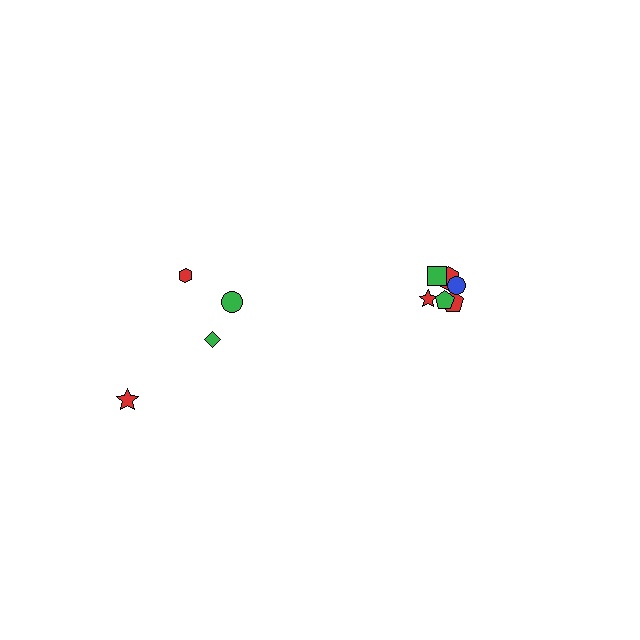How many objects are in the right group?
There are 6 objects.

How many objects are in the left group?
There are 4 objects.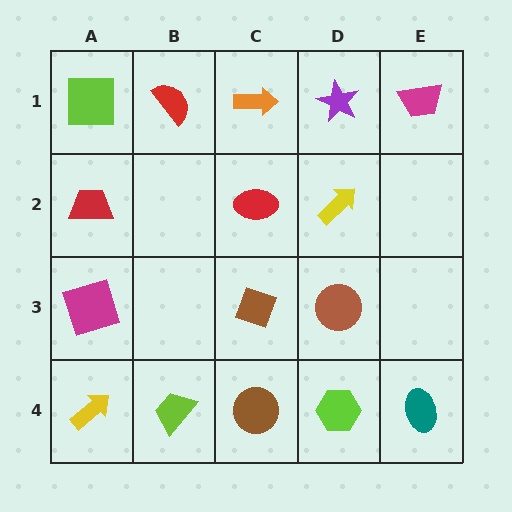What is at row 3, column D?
A brown circle.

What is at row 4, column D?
A lime hexagon.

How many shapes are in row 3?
3 shapes.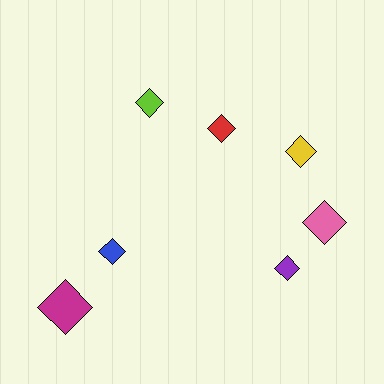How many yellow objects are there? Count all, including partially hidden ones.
There is 1 yellow object.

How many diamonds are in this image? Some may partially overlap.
There are 7 diamonds.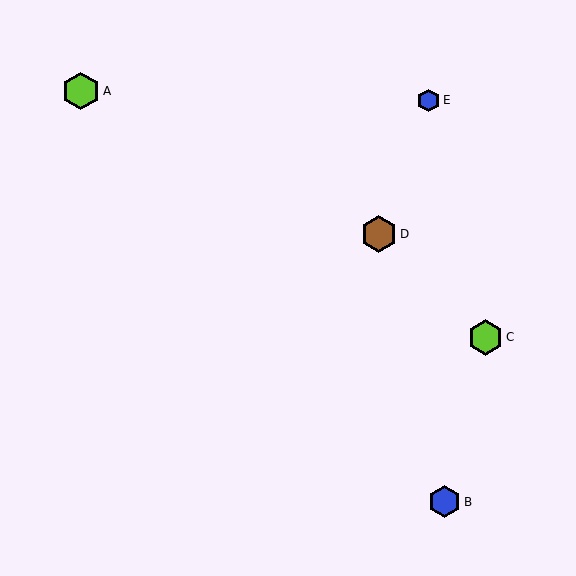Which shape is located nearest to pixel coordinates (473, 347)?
The lime hexagon (labeled C) at (485, 337) is nearest to that location.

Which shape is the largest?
The lime hexagon (labeled A) is the largest.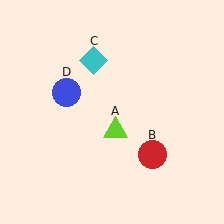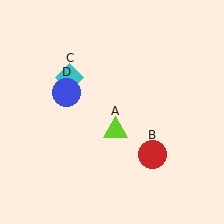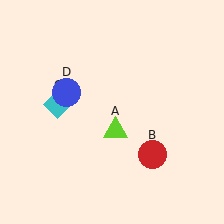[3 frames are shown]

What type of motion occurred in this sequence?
The cyan diamond (object C) rotated counterclockwise around the center of the scene.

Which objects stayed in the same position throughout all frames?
Lime triangle (object A) and red circle (object B) and blue circle (object D) remained stationary.